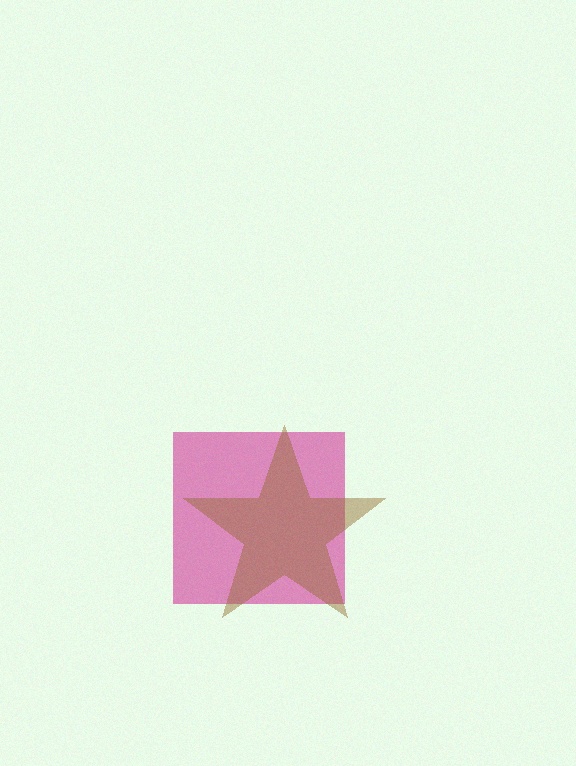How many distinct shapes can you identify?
There are 2 distinct shapes: a magenta square, a brown star.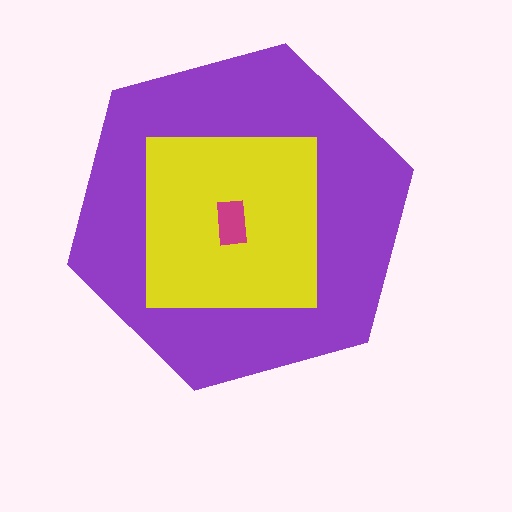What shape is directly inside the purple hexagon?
The yellow square.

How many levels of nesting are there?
3.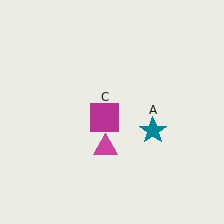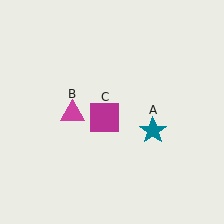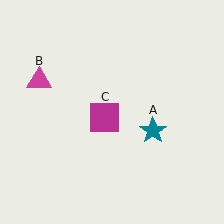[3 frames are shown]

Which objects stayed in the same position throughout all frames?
Teal star (object A) and magenta square (object C) remained stationary.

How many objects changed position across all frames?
1 object changed position: magenta triangle (object B).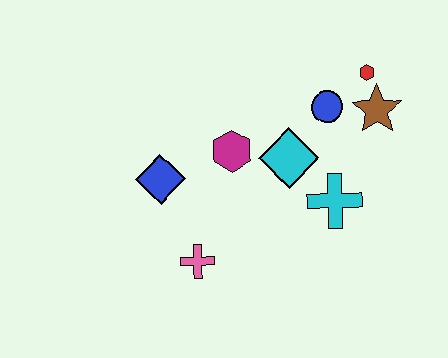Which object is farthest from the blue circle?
The pink cross is farthest from the blue circle.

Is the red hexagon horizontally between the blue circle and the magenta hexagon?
No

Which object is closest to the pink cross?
The blue diamond is closest to the pink cross.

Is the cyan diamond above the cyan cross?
Yes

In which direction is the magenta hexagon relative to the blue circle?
The magenta hexagon is to the left of the blue circle.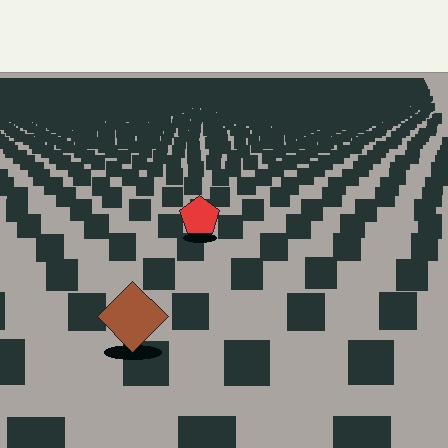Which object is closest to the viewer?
The brown diamond is closest. The texture marks near it are larger and more spread out.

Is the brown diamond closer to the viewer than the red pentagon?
Yes. The brown diamond is closer — you can tell from the texture gradient: the ground texture is coarser near it.